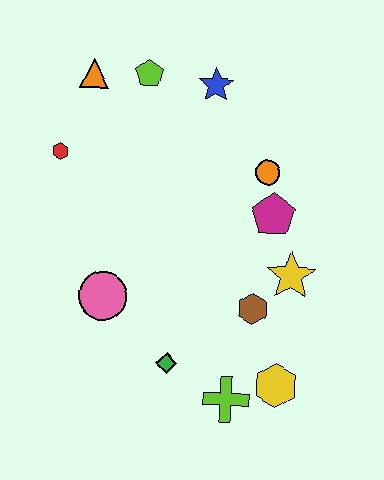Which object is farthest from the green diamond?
The orange triangle is farthest from the green diamond.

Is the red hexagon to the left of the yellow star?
Yes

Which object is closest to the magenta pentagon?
The orange circle is closest to the magenta pentagon.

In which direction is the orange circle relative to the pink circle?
The orange circle is to the right of the pink circle.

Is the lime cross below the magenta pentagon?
Yes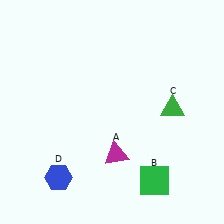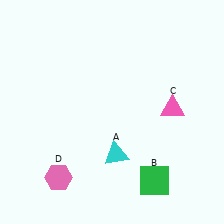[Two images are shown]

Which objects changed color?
A changed from magenta to cyan. C changed from green to pink. D changed from blue to pink.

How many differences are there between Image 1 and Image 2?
There are 3 differences between the two images.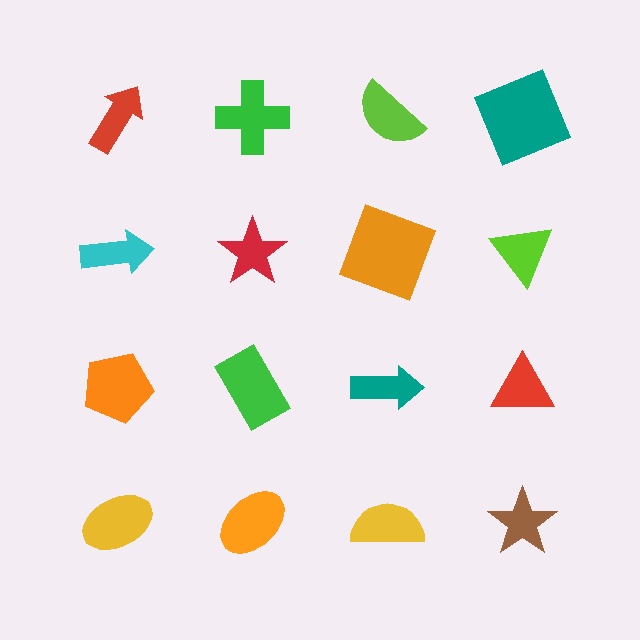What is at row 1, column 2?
A green cross.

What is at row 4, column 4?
A brown star.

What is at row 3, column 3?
A teal arrow.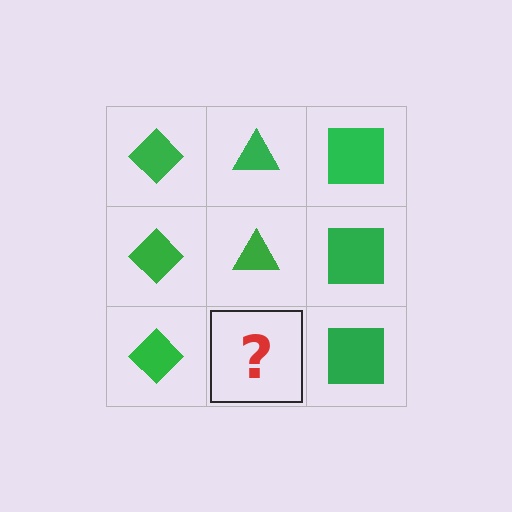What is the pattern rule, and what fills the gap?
The rule is that each column has a consistent shape. The gap should be filled with a green triangle.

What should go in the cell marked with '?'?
The missing cell should contain a green triangle.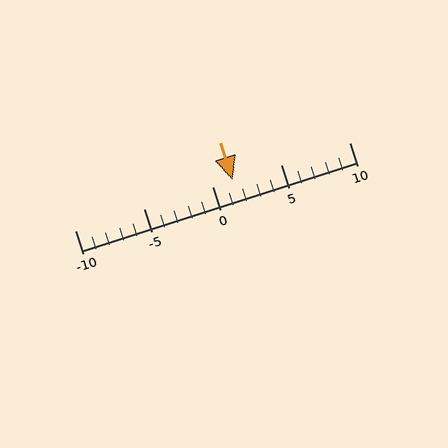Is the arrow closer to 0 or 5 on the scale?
The arrow is closer to 0.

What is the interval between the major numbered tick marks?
The major tick marks are spaced 5 units apart.